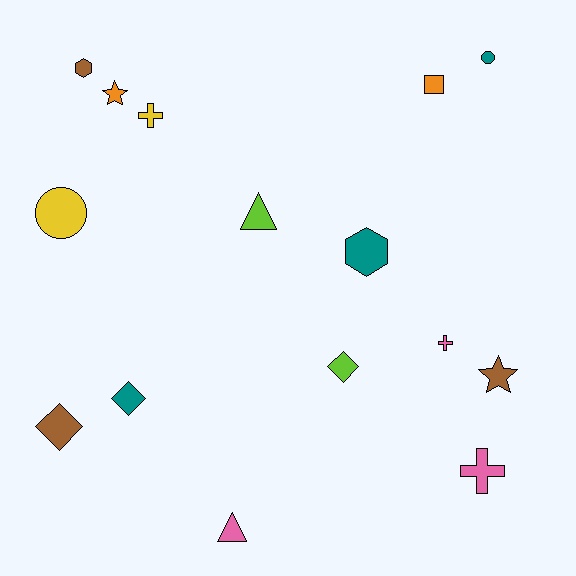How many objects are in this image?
There are 15 objects.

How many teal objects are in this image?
There are 3 teal objects.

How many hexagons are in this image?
There are 2 hexagons.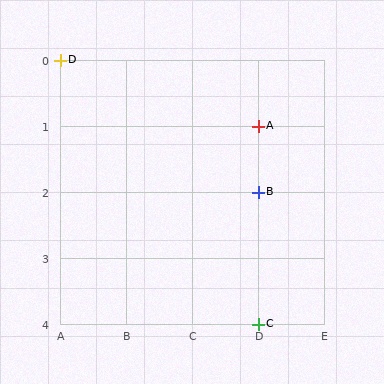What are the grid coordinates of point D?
Point D is at grid coordinates (A, 0).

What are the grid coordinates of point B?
Point B is at grid coordinates (D, 2).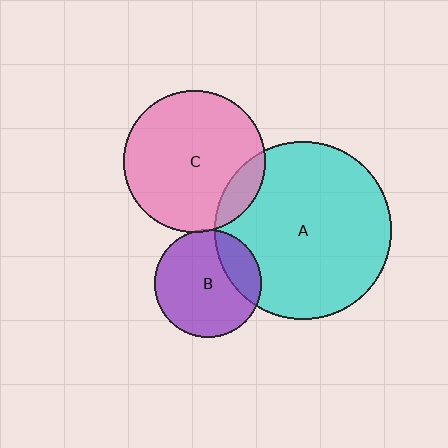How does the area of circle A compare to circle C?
Approximately 1.6 times.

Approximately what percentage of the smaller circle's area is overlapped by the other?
Approximately 20%.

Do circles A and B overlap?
Yes.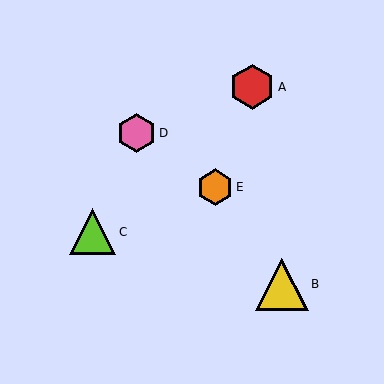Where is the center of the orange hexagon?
The center of the orange hexagon is at (215, 187).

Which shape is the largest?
The yellow triangle (labeled B) is the largest.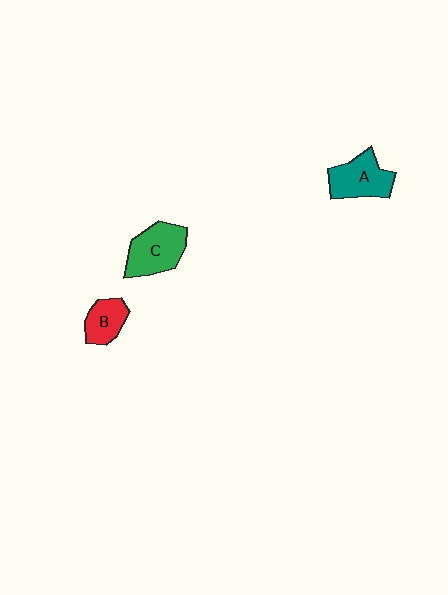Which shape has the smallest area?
Shape B (red).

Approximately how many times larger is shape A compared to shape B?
Approximately 1.4 times.